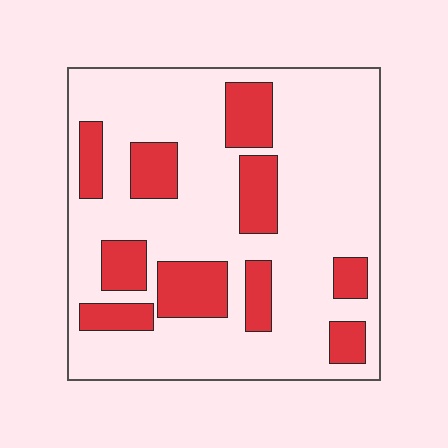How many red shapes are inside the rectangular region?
10.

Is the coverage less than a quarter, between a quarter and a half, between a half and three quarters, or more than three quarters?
Less than a quarter.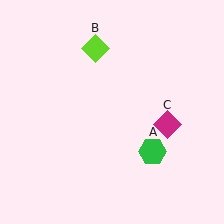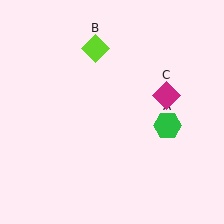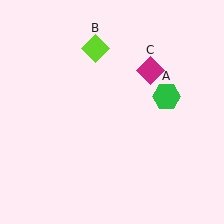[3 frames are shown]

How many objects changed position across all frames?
2 objects changed position: green hexagon (object A), magenta diamond (object C).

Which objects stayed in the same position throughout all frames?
Lime diamond (object B) remained stationary.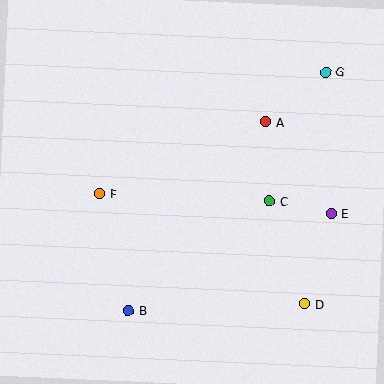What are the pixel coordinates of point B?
Point B is at (128, 310).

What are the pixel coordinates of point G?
Point G is at (326, 72).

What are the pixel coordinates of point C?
Point C is at (270, 201).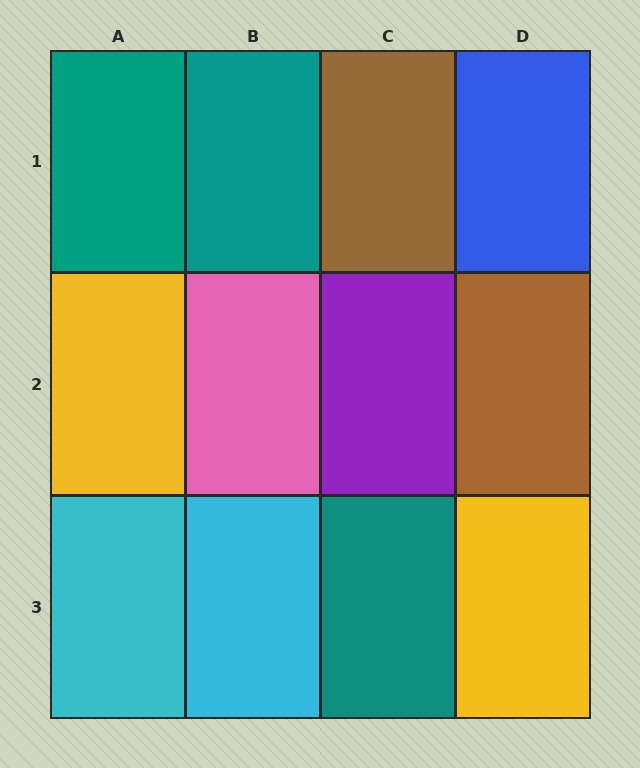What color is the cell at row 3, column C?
Teal.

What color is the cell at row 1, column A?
Teal.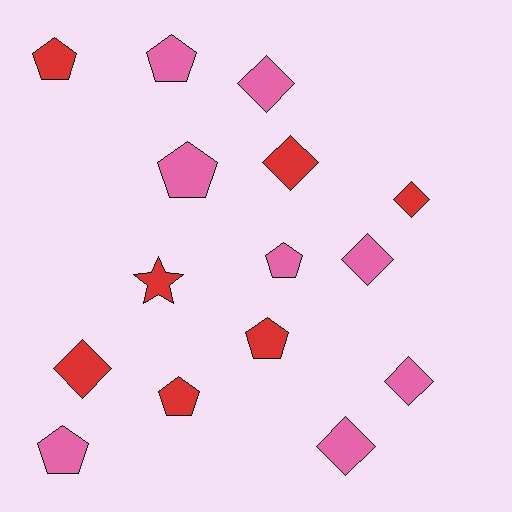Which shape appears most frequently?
Diamond, with 7 objects.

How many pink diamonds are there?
There are 4 pink diamonds.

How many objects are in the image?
There are 15 objects.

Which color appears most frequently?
Pink, with 8 objects.